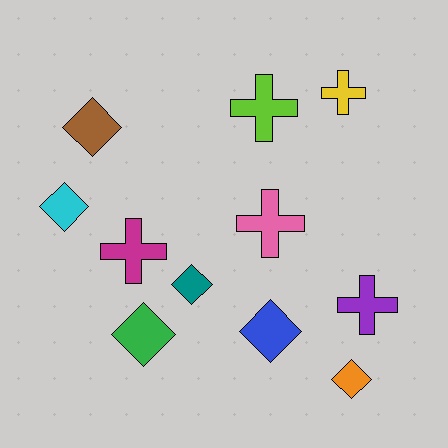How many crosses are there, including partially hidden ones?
There are 5 crosses.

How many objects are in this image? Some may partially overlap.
There are 11 objects.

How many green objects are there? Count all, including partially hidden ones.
There is 1 green object.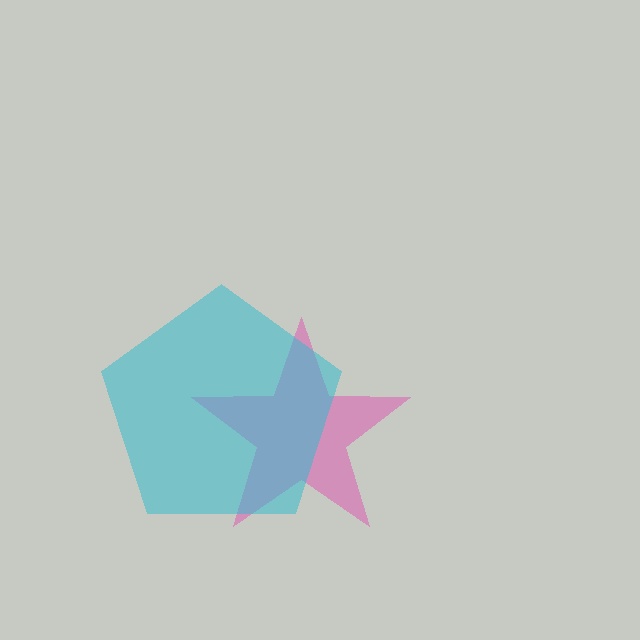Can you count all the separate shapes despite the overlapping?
Yes, there are 2 separate shapes.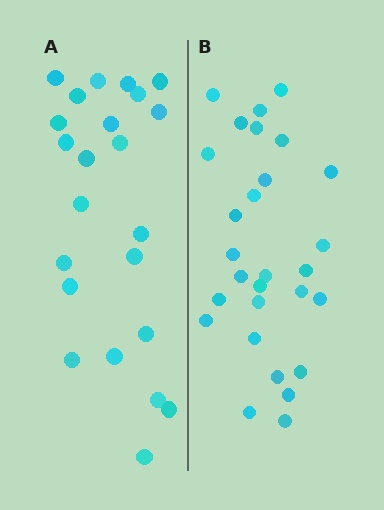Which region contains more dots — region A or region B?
Region B (the right region) has more dots.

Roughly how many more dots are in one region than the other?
Region B has about 5 more dots than region A.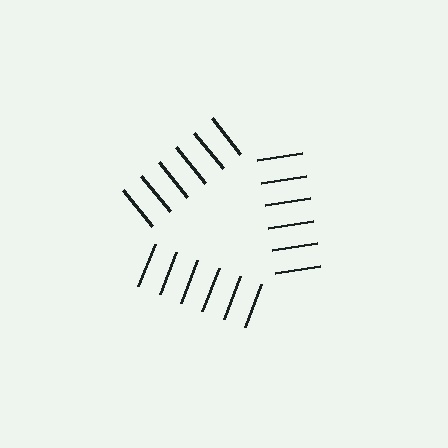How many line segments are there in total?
18 — 6 along each of the 3 edges.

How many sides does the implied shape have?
3 sides — the line-ends trace a triangle.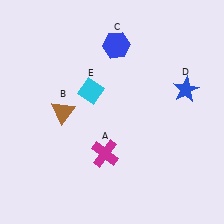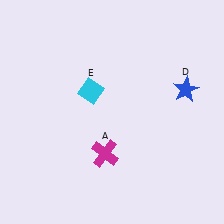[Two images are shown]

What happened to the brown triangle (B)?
The brown triangle (B) was removed in Image 2. It was in the top-left area of Image 1.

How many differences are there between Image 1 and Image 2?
There are 2 differences between the two images.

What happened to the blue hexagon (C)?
The blue hexagon (C) was removed in Image 2. It was in the top-right area of Image 1.